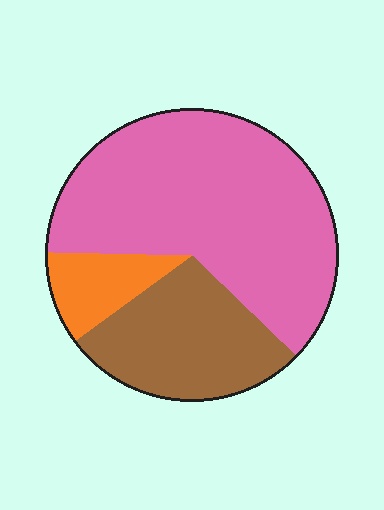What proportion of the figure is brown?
Brown takes up about one quarter (1/4) of the figure.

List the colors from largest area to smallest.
From largest to smallest: pink, brown, orange.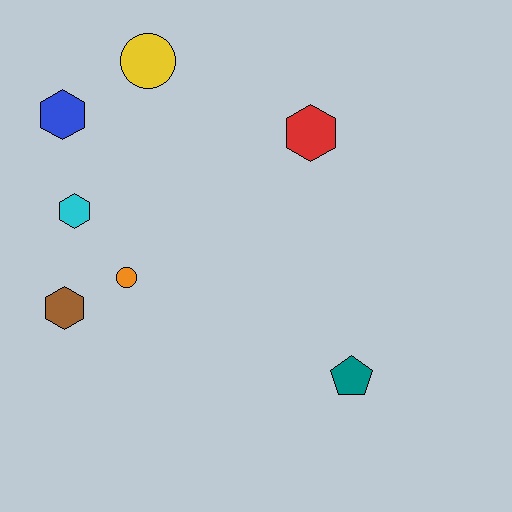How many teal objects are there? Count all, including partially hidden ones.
There is 1 teal object.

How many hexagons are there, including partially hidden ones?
There are 4 hexagons.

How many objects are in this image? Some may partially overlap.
There are 7 objects.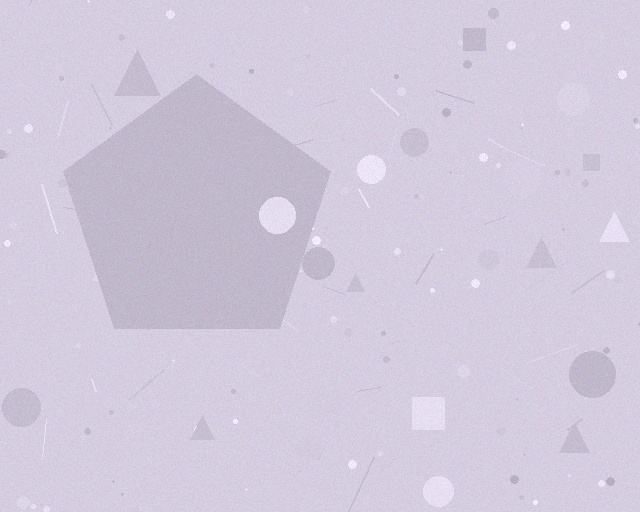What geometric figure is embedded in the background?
A pentagon is embedded in the background.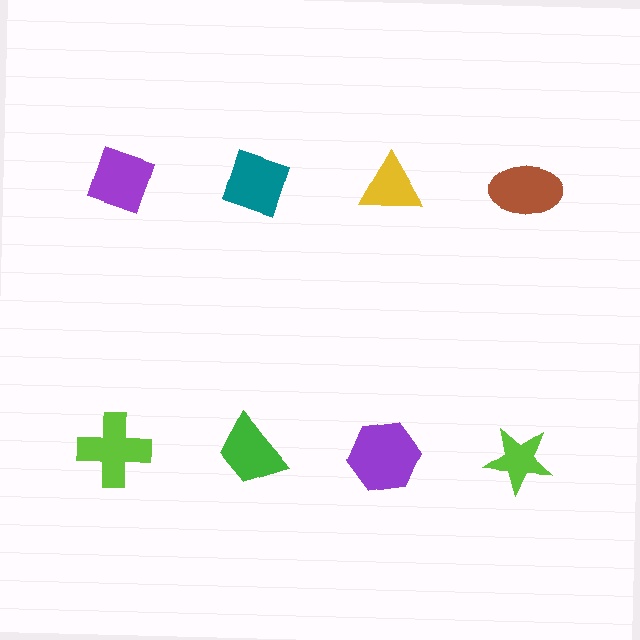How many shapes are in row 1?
4 shapes.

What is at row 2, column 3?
A purple hexagon.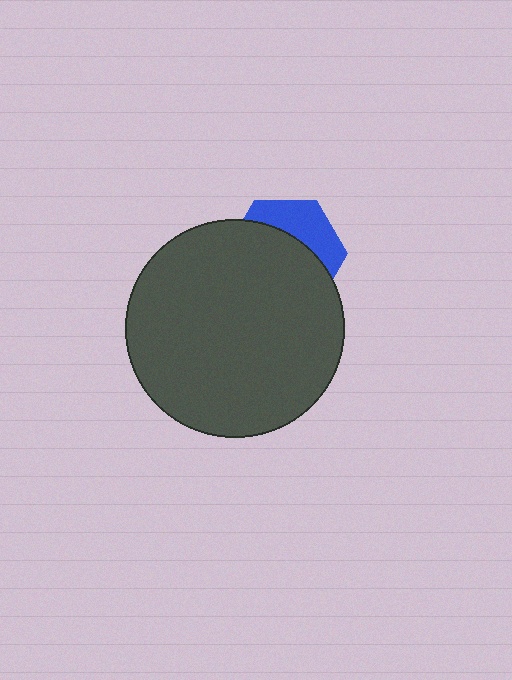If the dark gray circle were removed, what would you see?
You would see the complete blue hexagon.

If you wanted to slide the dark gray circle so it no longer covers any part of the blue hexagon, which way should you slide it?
Slide it down — that is the most direct way to separate the two shapes.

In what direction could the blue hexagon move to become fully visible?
The blue hexagon could move up. That would shift it out from behind the dark gray circle entirely.